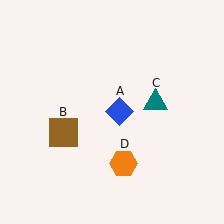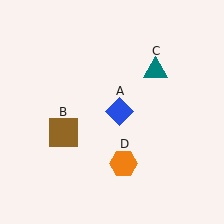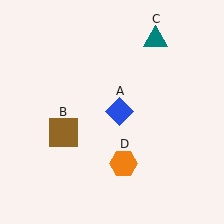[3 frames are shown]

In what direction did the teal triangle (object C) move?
The teal triangle (object C) moved up.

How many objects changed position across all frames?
1 object changed position: teal triangle (object C).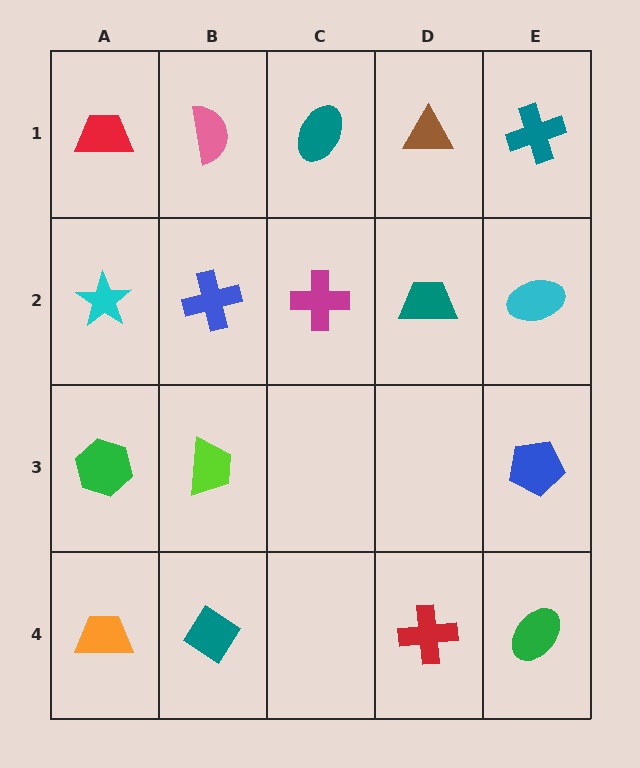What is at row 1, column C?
A teal ellipse.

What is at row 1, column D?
A brown triangle.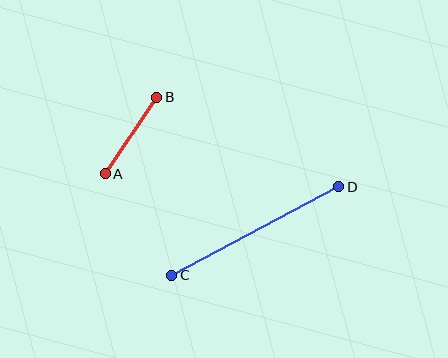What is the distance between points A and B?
The distance is approximately 92 pixels.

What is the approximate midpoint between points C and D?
The midpoint is at approximately (255, 231) pixels.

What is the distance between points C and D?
The distance is approximately 189 pixels.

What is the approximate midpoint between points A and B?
The midpoint is at approximately (131, 136) pixels.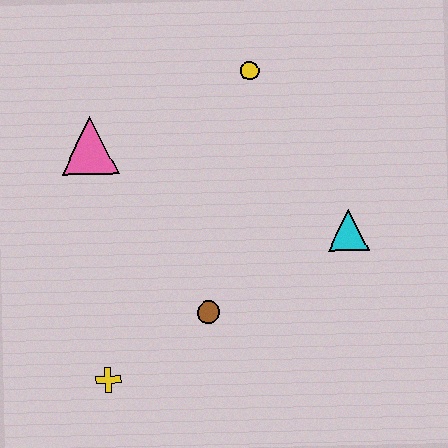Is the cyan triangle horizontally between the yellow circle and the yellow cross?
No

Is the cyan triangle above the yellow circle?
No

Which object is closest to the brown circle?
The yellow cross is closest to the brown circle.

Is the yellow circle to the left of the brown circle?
No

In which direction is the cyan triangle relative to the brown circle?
The cyan triangle is to the right of the brown circle.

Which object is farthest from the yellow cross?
The yellow circle is farthest from the yellow cross.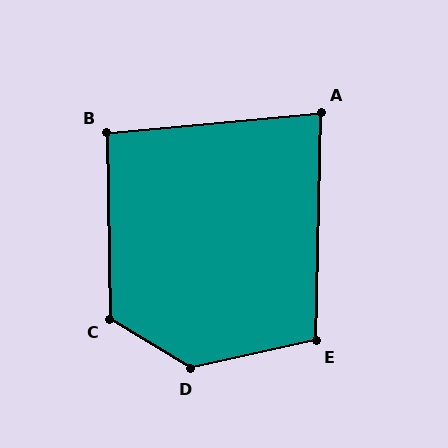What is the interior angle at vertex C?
Approximately 123 degrees (obtuse).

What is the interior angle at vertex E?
Approximately 104 degrees (obtuse).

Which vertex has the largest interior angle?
D, at approximately 136 degrees.